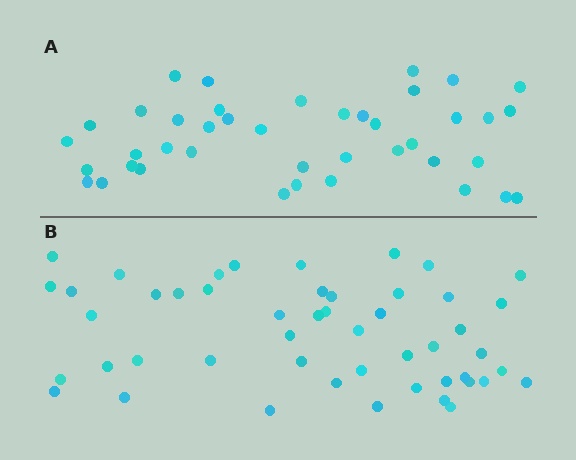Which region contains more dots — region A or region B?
Region B (the bottom region) has more dots.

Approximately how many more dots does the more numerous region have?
Region B has roughly 8 or so more dots than region A.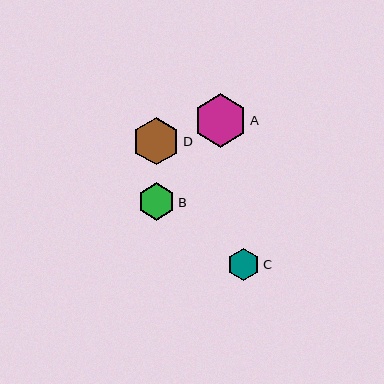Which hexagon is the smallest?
Hexagon C is the smallest with a size of approximately 32 pixels.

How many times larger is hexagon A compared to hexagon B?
Hexagon A is approximately 1.4 times the size of hexagon B.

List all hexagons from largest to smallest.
From largest to smallest: A, D, B, C.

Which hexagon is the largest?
Hexagon A is the largest with a size of approximately 53 pixels.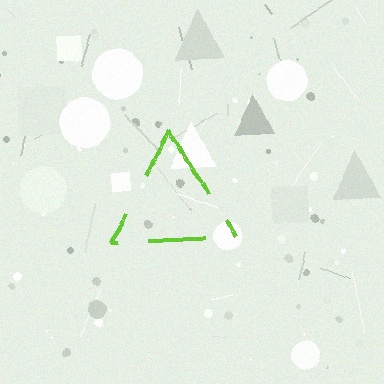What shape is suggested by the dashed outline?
The dashed outline suggests a triangle.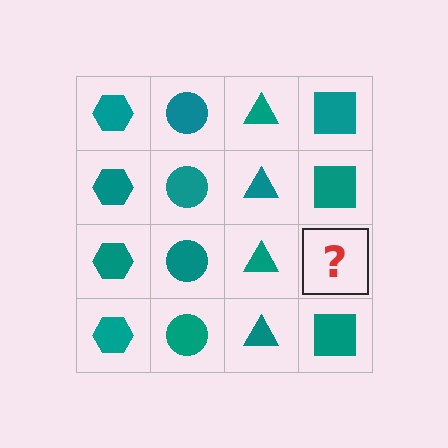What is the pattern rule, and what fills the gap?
The rule is that each column has a consistent shape. The gap should be filled with a teal square.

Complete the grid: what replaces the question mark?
The question mark should be replaced with a teal square.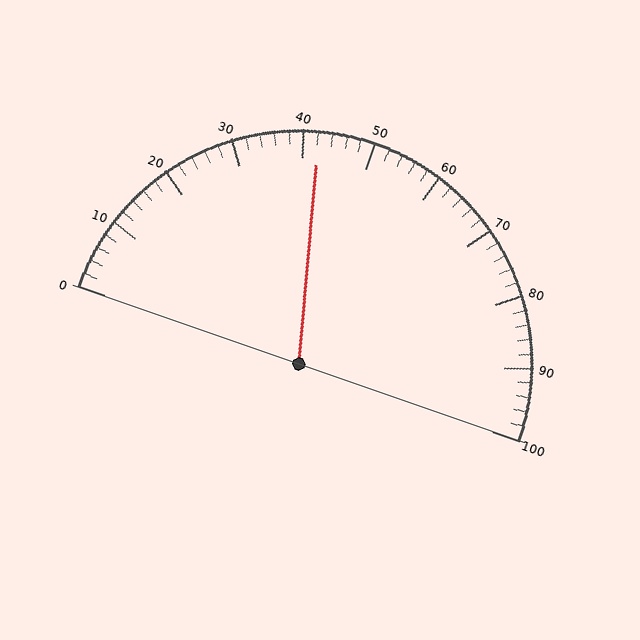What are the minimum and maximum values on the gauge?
The gauge ranges from 0 to 100.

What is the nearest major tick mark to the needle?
The nearest major tick mark is 40.